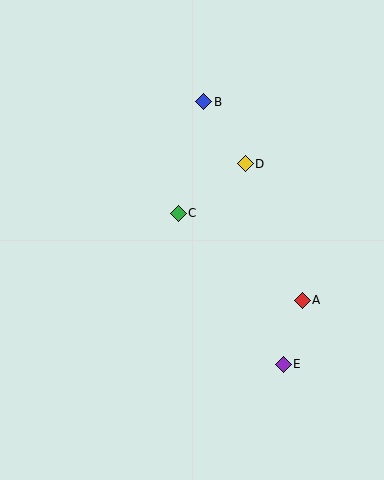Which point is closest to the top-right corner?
Point B is closest to the top-right corner.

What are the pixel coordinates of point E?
Point E is at (283, 364).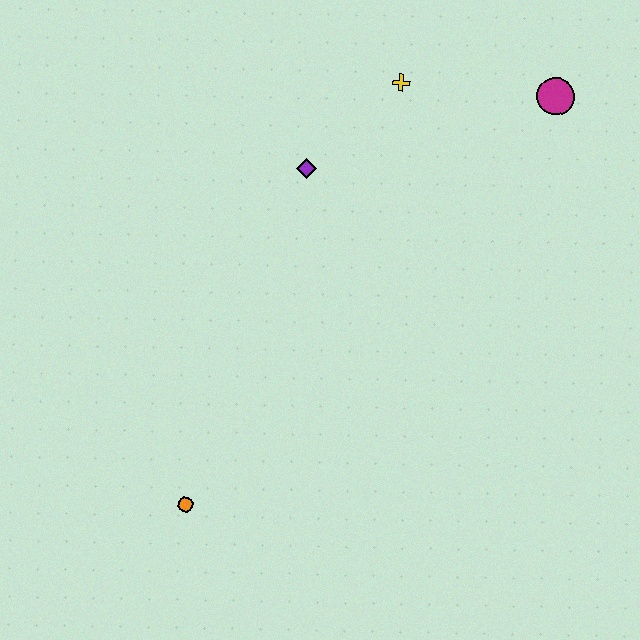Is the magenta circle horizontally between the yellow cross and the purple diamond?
No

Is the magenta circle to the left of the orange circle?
No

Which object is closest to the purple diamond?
The yellow cross is closest to the purple diamond.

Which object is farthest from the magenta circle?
The orange circle is farthest from the magenta circle.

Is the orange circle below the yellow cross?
Yes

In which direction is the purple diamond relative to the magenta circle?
The purple diamond is to the left of the magenta circle.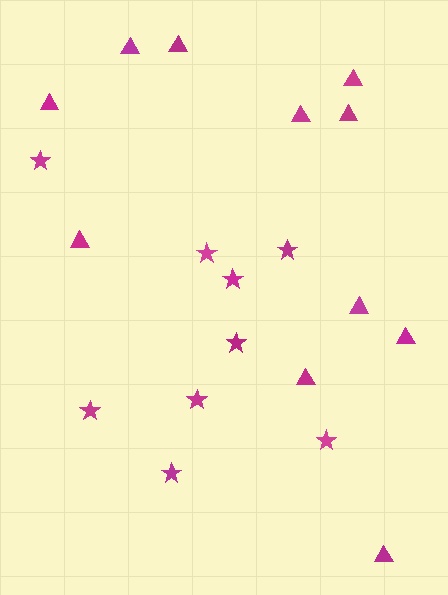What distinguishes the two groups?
There are 2 groups: one group of stars (9) and one group of triangles (11).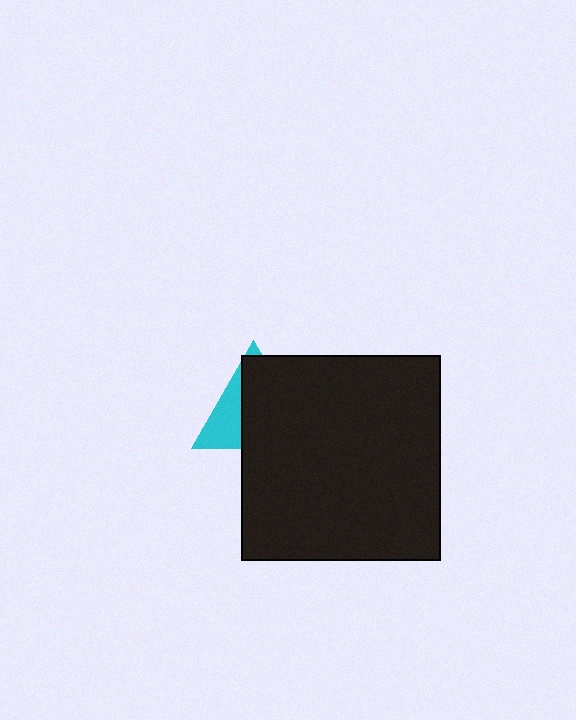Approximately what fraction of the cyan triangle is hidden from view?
Roughly 65% of the cyan triangle is hidden behind the black rectangle.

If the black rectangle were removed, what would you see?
You would see the complete cyan triangle.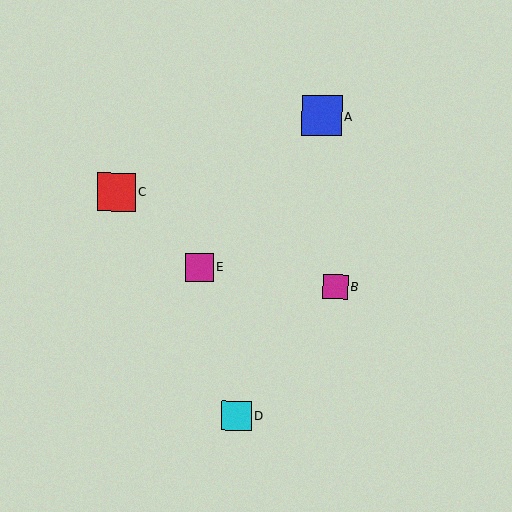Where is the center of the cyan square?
The center of the cyan square is at (237, 416).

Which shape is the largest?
The blue square (labeled A) is the largest.